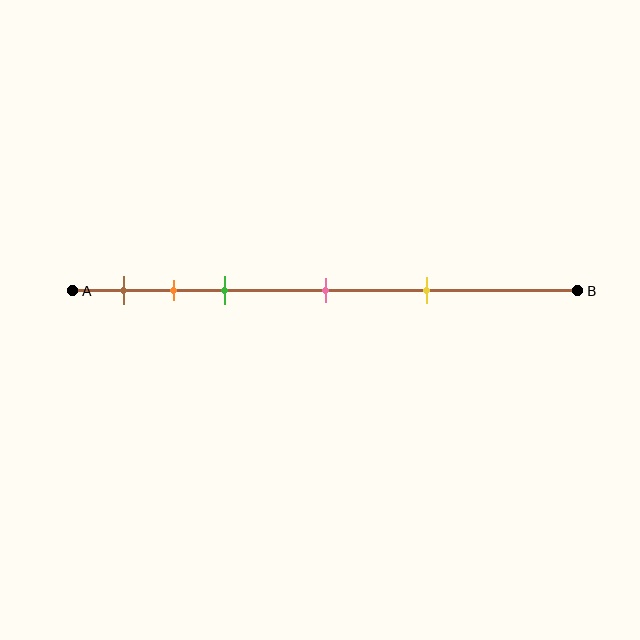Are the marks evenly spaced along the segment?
No, the marks are not evenly spaced.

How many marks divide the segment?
There are 5 marks dividing the segment.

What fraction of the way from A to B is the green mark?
The green mark is approximately 30% (0.3) of the way from A to B.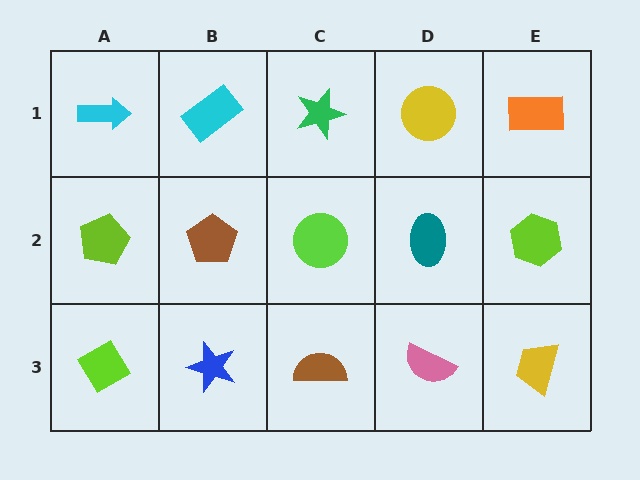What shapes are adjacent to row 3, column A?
A lime pentagon (row 2, column A), a blue star (row 3, column B).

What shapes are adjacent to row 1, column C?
A lime circle (row 2, column C), a cyan rectangle (row 1, column B), a yellow circle (row 1, column D).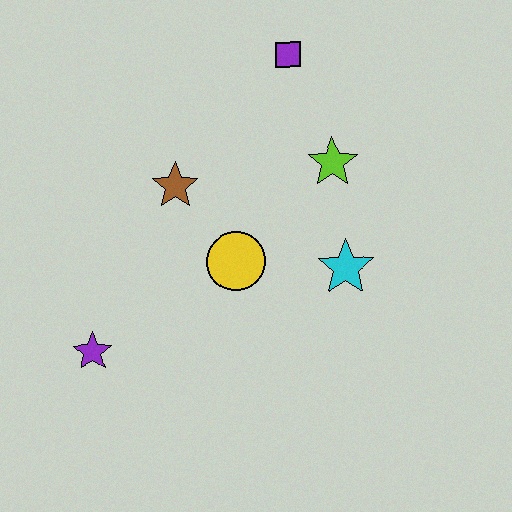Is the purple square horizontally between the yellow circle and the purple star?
No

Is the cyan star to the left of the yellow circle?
No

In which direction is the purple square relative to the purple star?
The purple square is above the purple star.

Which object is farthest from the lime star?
The purple star is farthest from the lime star.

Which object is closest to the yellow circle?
The brown star is closest to the yellow circle.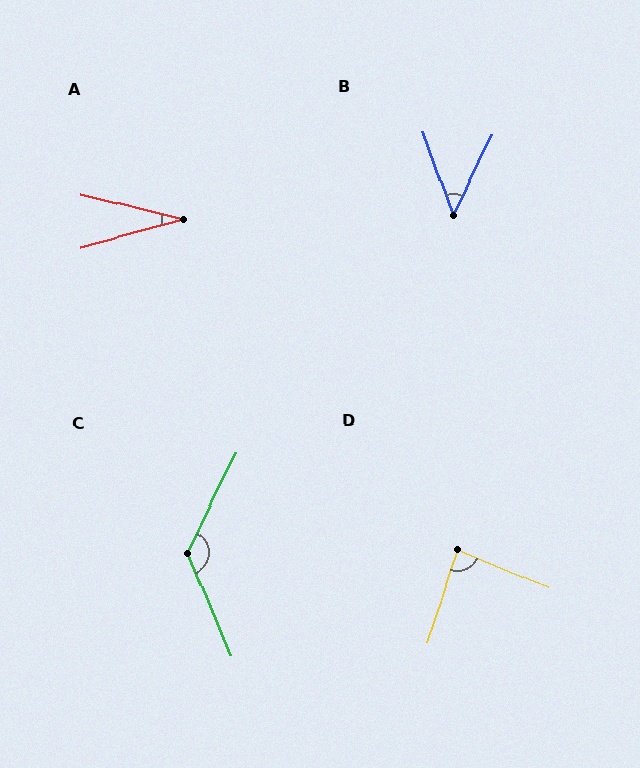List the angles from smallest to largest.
A (29°), B (45°), D (86°), C (132°).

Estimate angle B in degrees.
Approximately 45 degrees.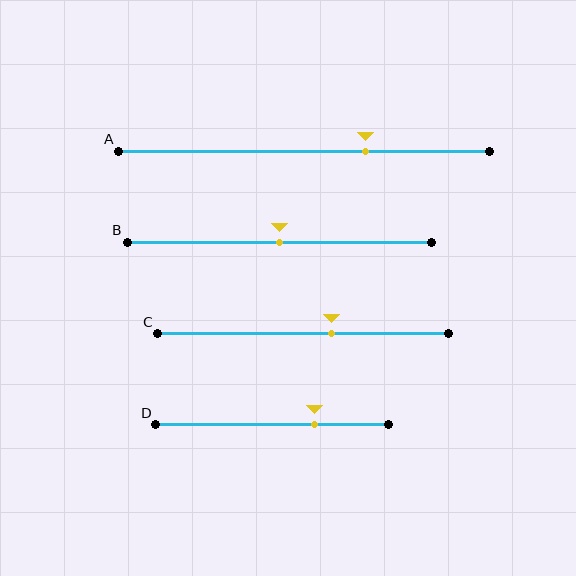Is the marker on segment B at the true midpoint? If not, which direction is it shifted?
Yes, the marker on segment B is at the true midpoint.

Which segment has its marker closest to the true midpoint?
Segment B has its marker closest to the true midpoint.